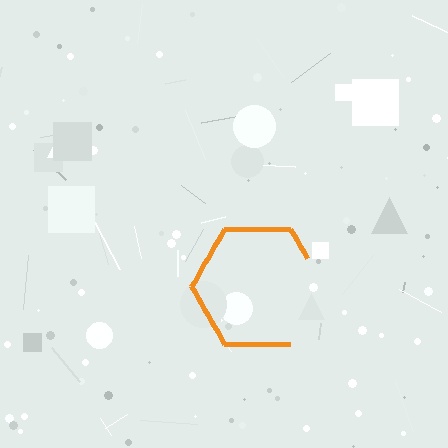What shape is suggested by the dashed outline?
The dashed outline suggests a hexagon.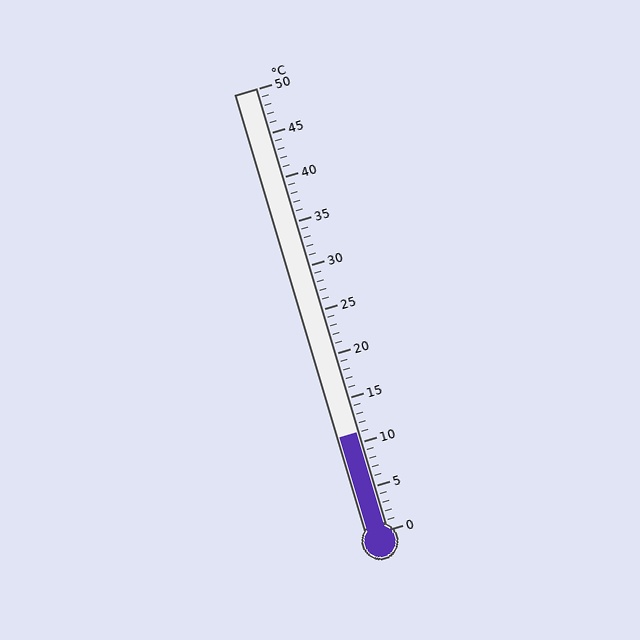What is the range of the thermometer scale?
The thermometer scale ranges from 0°C to 50°C.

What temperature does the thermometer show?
The thermometer shows approximately 11°C.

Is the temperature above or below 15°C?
The temperature is below 15°C.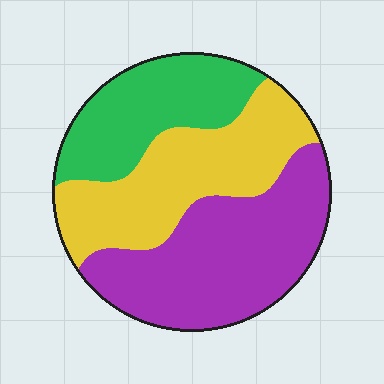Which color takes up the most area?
Purple, at roughly 40%.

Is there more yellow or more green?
Yellow.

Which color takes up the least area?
Green, at roughly 25%.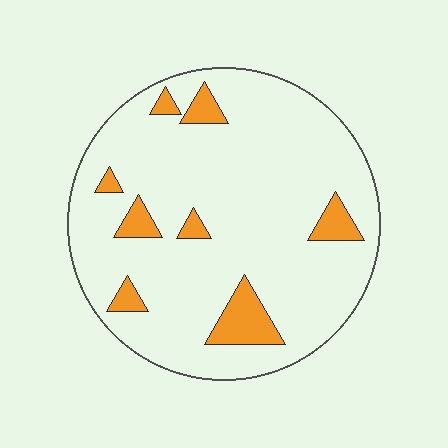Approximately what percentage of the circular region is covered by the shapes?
Approximately 10%.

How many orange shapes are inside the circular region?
8.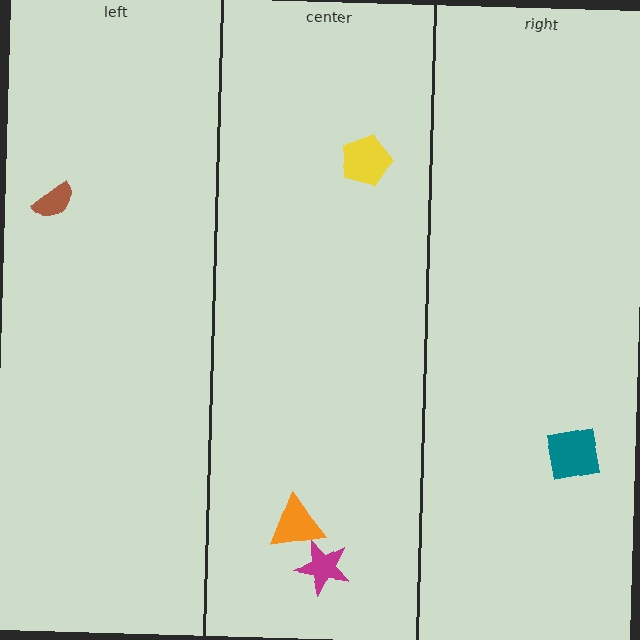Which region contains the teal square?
The right region.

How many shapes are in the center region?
3.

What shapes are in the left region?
The brown semicircle.